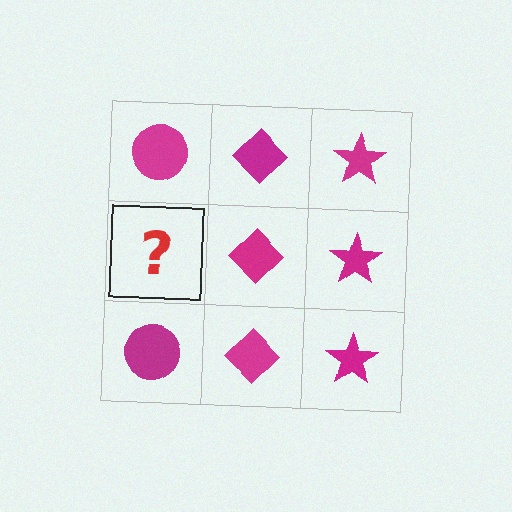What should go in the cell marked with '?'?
The missing cell should contain a magenta circle.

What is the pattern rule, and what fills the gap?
The rule is that each column has a consistent shape. The gap should be filled with a magenta circle.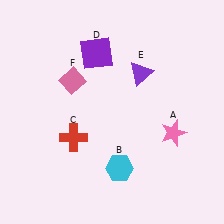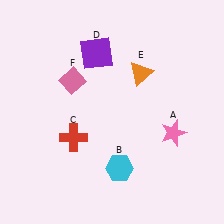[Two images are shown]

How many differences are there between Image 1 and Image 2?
There is 1 difference between the two images.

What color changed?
The triangle (E) changed from purple in Image 1 to orange in Image 2.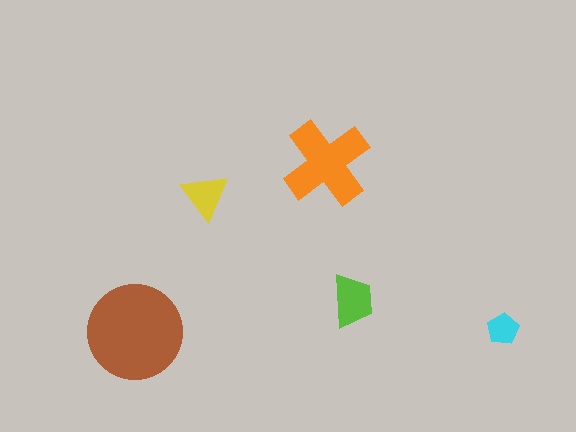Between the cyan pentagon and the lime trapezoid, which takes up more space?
The lime trapezoid.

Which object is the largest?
The brown circle.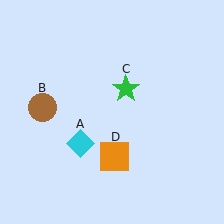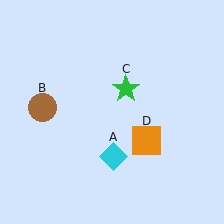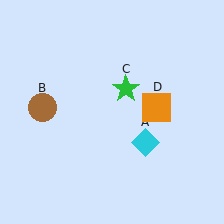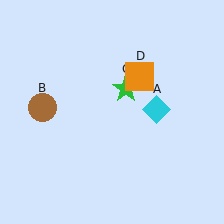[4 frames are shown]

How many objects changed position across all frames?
2 objects changed position: cyan diamond (object A), orange square (object D).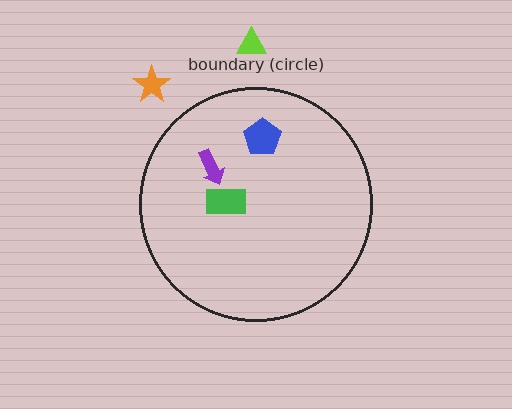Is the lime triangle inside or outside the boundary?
Outside.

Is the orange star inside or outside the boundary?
Outside.